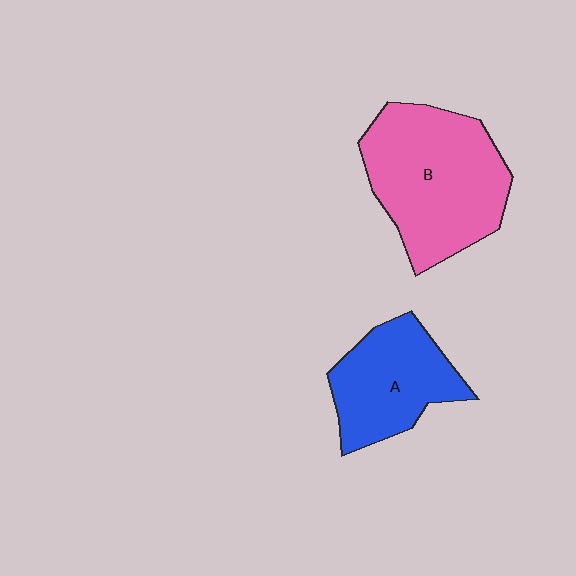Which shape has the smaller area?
Shape A (blue).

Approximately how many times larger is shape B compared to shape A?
Approximately 1.5 times.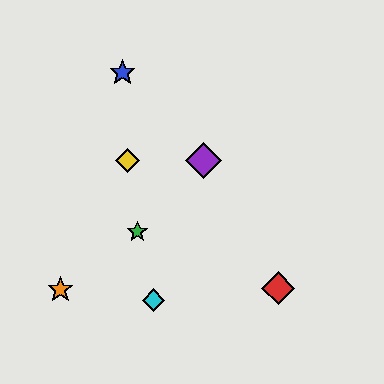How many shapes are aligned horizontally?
2 shapes (the yellow diamond, the purple diamond) are aligned horizontally.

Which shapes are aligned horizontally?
The yellow diamond, the purple diamond are aligned horizontally.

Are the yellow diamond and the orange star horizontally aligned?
No, the yellow diamond is at y≈160 and the orange star is at y≈290.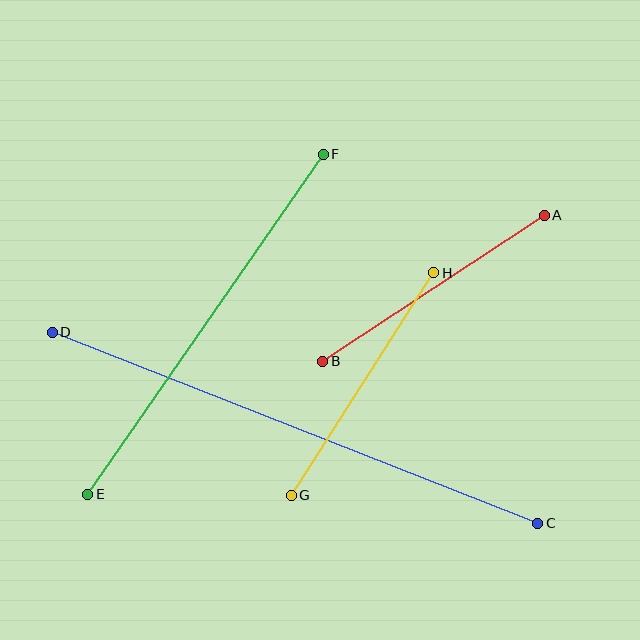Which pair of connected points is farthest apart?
Points C and D are farthest apart.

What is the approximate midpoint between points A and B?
The midpoint is at approximately (434, 288) pixels.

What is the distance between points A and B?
The distance is approximately 265 pixels.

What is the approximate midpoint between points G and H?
The midpoint is at approximately (362, 384) pixels.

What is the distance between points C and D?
The distance is approximately 522 pixels.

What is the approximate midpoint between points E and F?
The midpoint is at approximately (205, 324) pixels.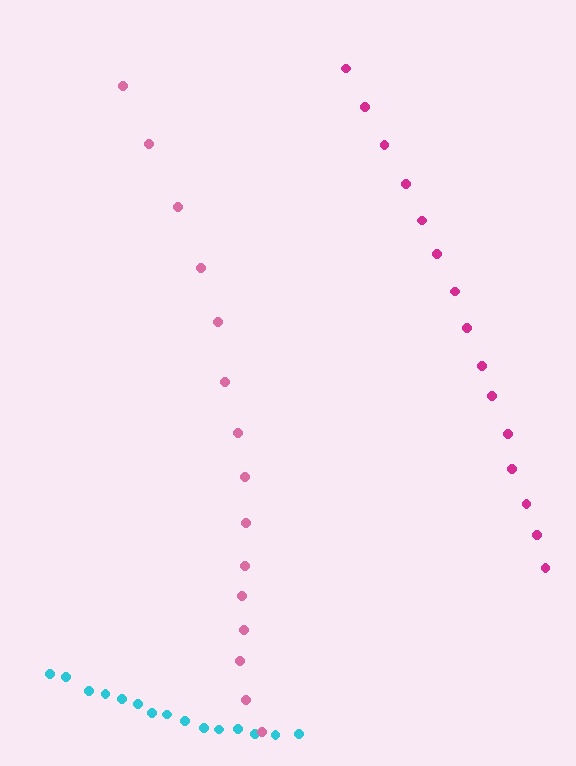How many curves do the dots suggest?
There are 3 distinct paths.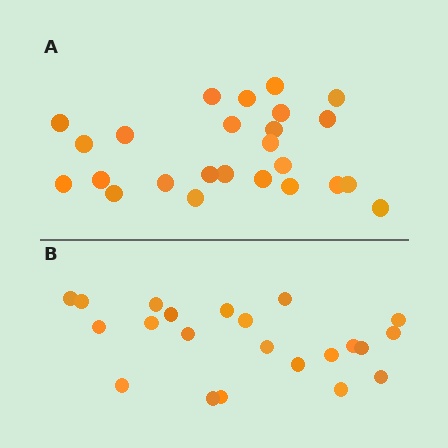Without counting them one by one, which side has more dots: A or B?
Region A (the top region) has more dots.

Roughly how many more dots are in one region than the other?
Region A has just a few more — roughly 2 or 3 more dots than region B.